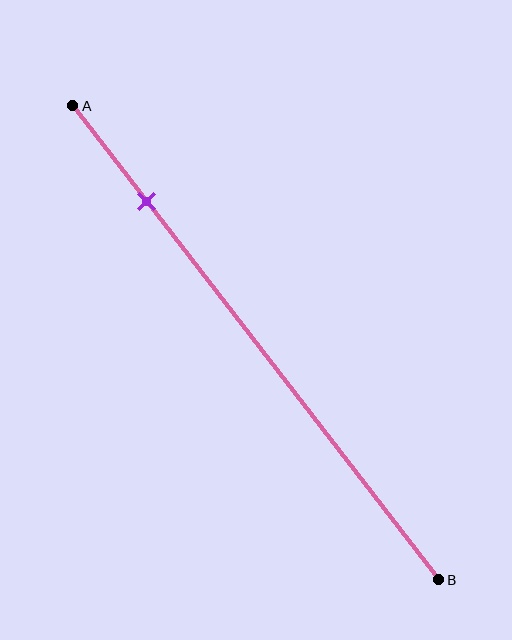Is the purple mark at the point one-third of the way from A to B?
No, the mark is at about 20% from A, not at the 33% one-third point.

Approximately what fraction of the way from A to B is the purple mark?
The purple mark is approximately 20% of the way from A to B.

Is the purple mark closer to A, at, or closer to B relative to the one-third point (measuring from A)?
The purple mark is closer to point A than the one-third point of segment AB.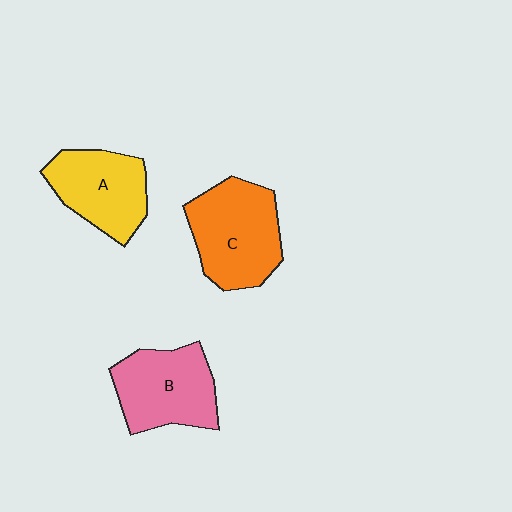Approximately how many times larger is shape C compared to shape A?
Approximately 1.2 times.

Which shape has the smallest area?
Shape A (yellow).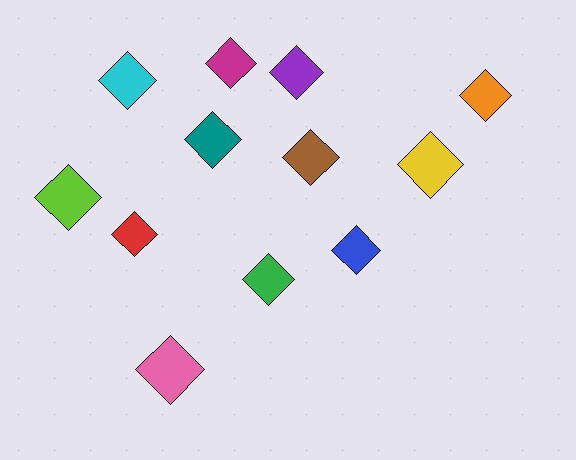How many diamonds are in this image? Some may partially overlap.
There are 12 diamonds.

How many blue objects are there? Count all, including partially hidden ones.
There is 1 blue object.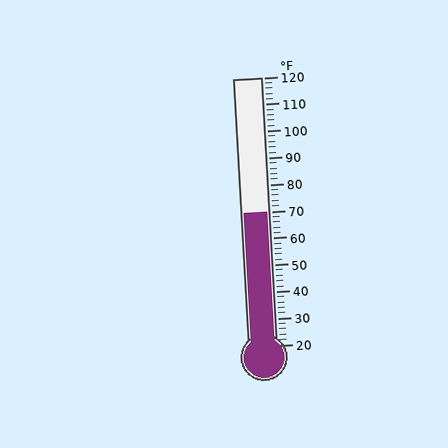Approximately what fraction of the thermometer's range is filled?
The thermometer is filled to approximately 50% of its range.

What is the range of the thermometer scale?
The thermometer scale ranges from 20°F to 120°F.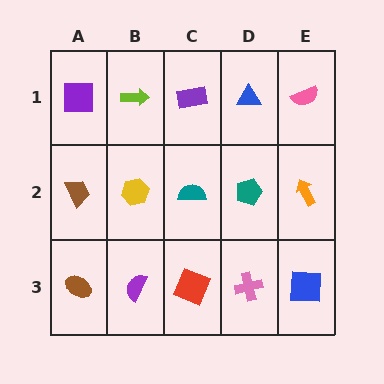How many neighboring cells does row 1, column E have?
2.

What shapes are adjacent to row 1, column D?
A teal pentagon (row 2, column D), a purple rectangle (row 1, column C), a pink semicircle (row 1, column E).